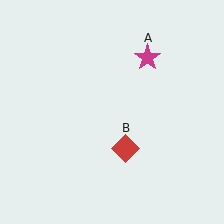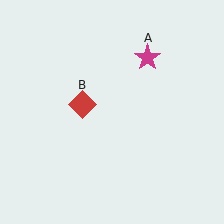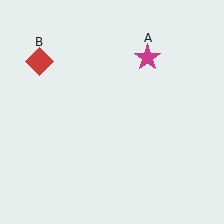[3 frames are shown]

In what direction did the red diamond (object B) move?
The red diamond (object B) moved up and to the left.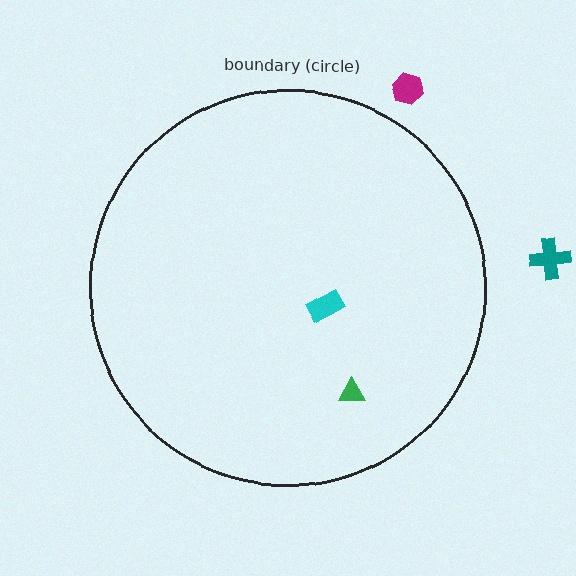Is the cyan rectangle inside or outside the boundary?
Inside.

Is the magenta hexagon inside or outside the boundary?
Outside.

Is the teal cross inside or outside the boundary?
Outside.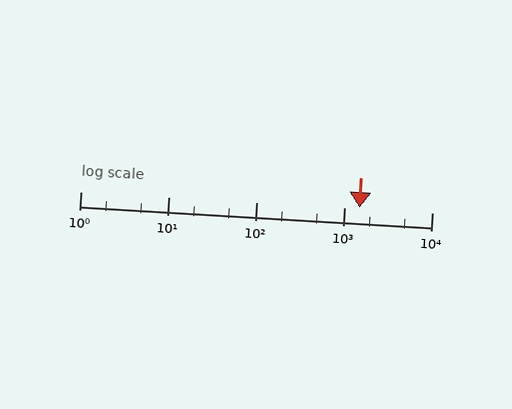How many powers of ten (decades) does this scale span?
The scale spans 4 decades, from 1 to 10000.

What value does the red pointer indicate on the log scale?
The pointer indicates approximately 1500.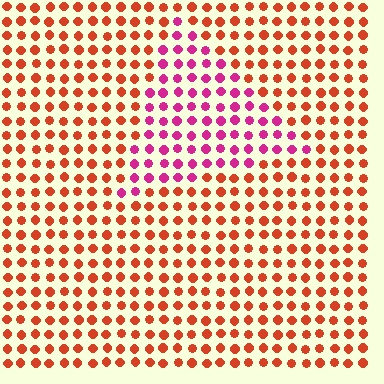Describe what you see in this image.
The image is filled with small red elements in a uniform arrangement. A triangle-shaped region is visible where the elements are tinted to a slightly different hue, forming a subtle color boundary.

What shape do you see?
I see a triangle.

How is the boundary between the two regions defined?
The boundary is defined purely by a slight shift in hue (about 47 degrees). Spacing, size, and orientation are identical on both sides.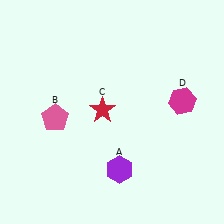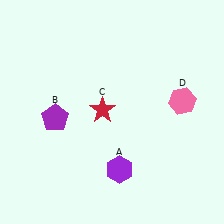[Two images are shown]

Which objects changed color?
B changed from pink to purple. D changed from magenta to pink.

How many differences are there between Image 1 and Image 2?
There are 2 differences between the two images.